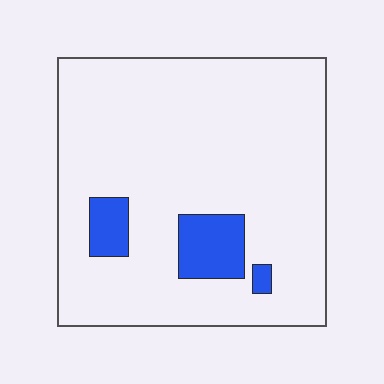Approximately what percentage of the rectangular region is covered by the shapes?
Approximately 10%.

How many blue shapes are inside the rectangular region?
3.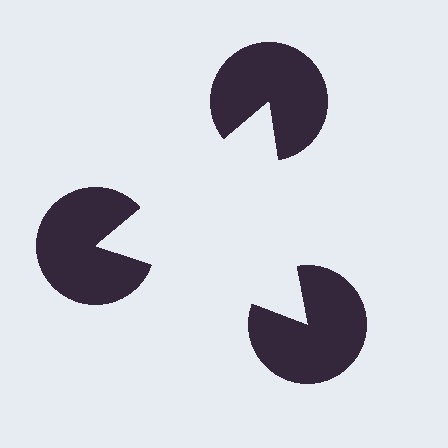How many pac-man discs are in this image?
There are 3 — one at each vertex of the illusory triangle.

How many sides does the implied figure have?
3 sides.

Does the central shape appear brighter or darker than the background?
It typically appears slightly brighter than the background, even though no actual brightness change is drawn.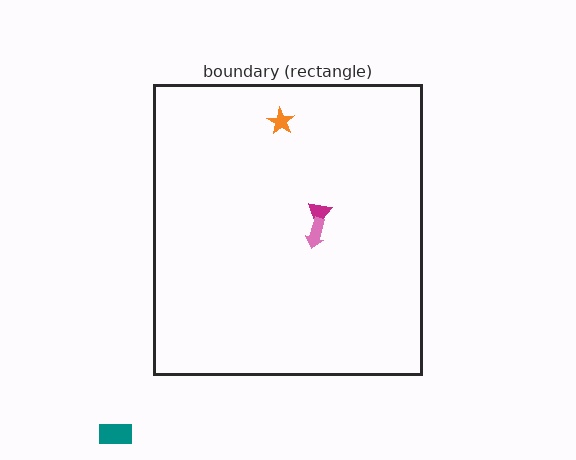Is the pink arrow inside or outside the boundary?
Inside.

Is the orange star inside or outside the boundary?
Inside.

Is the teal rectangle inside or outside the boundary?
Outside.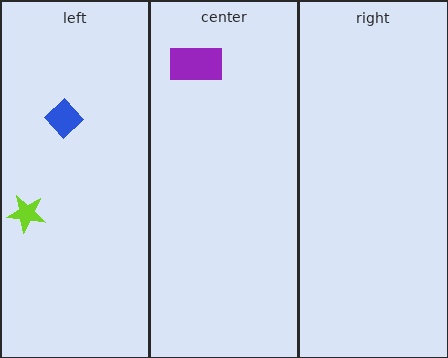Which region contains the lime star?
The left region.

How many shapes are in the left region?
2.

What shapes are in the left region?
The lime star, the blue diamond.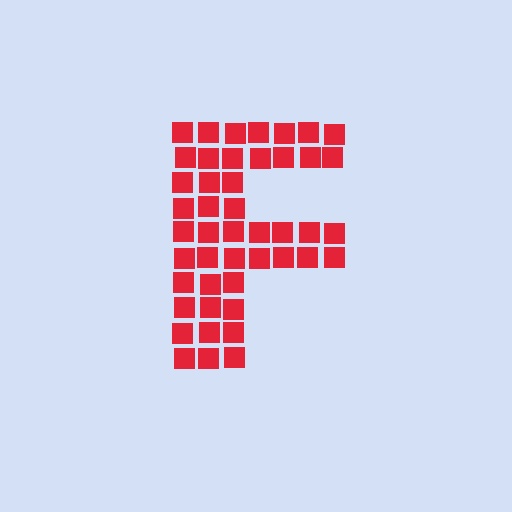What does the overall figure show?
The overall figure shows the letter F.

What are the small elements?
The small elements are squares.